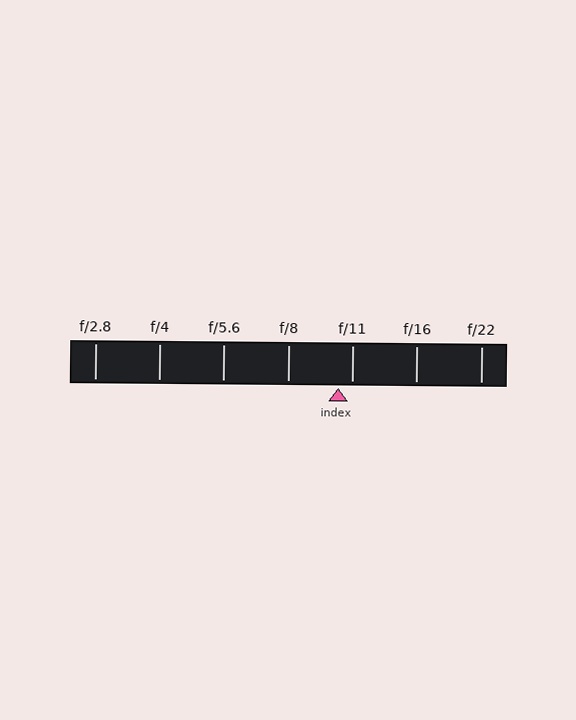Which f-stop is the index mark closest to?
The index mark is closest to f/11.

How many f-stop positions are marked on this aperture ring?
There are 7 f-stop positions marked.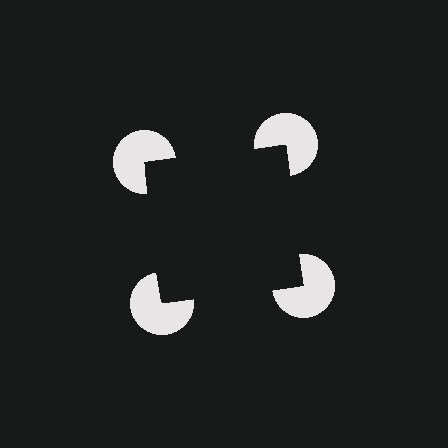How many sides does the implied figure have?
4 sides.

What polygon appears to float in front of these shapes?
An illusory square — its edges are inferred from the aligned wedge cuts in the pac-man discs, not physically drawn.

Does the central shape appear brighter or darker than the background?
It typically appears slightly darker than the background, even though no actual brightness change is drawn.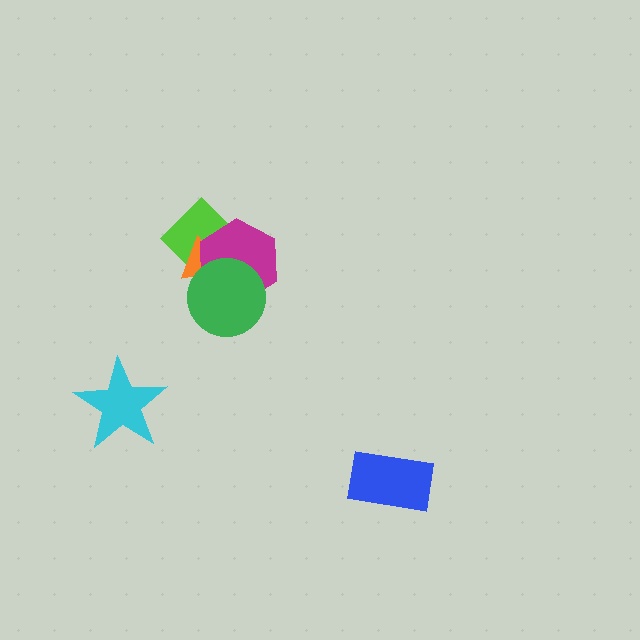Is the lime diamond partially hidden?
Yes, it is partially covered by another shape.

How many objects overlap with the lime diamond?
3 objects overlap with the lime diamond.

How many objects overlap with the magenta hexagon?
3 objects overlap with the magenta hexagon.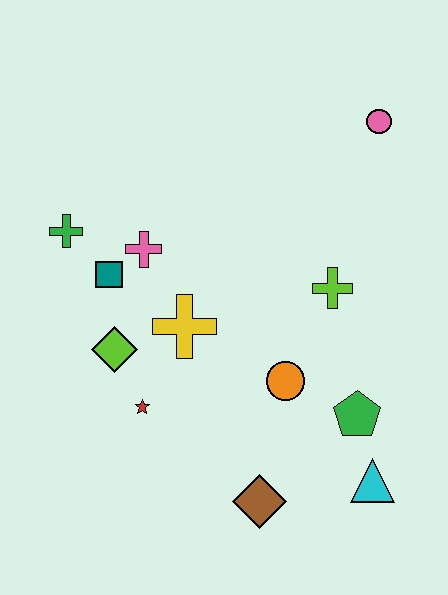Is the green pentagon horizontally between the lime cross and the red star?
No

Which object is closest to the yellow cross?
The lime diamond is closest to the yellow cross.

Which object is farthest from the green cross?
The cyan triangle is farthest from the green cross.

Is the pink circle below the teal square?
No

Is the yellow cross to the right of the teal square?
Yes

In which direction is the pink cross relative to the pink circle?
The pink cross is to the left of the pink circle.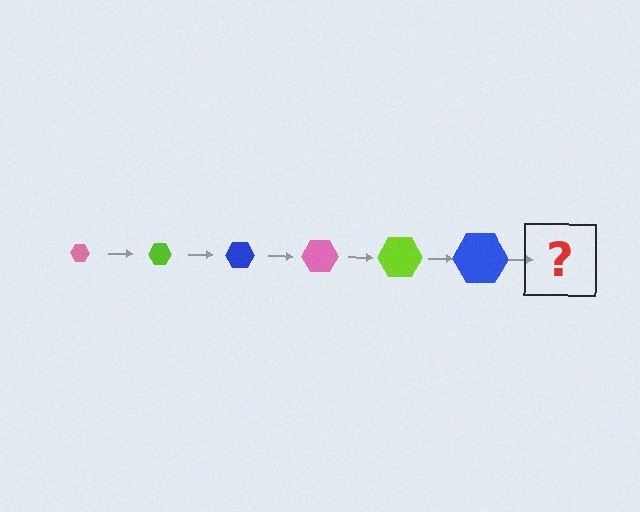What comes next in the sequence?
The next element should be a pink hexagon, larger than the previous one.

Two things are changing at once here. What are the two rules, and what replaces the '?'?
The two rules are that the hexagon grows larger each step and the color cycles through pink, lime, and blue. The '?' should be a pink hexagon, larger than the previous one.